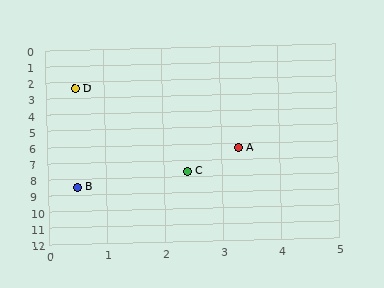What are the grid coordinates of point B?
Point B is at approximately (0.5, 8.5).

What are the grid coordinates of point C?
Point C is at approximately (2.4, 7.7).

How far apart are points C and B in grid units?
Points C and B are about 2.1 grid units apart.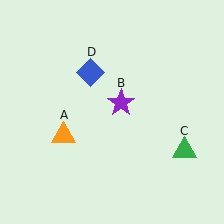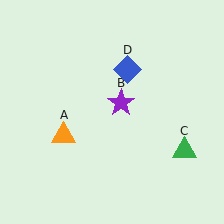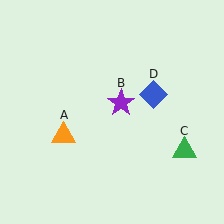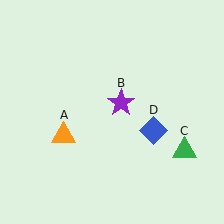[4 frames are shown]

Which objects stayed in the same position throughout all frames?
Orange triangle (object A) and purple star (object B) and green triangle (object C) remained stationary.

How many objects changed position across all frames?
1 object changed position: blue diamond (object D).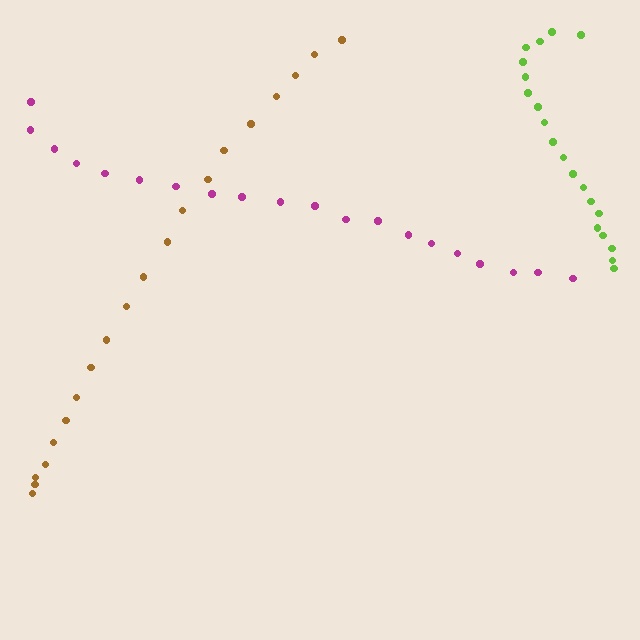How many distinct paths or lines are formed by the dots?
There are 3 distinct paths.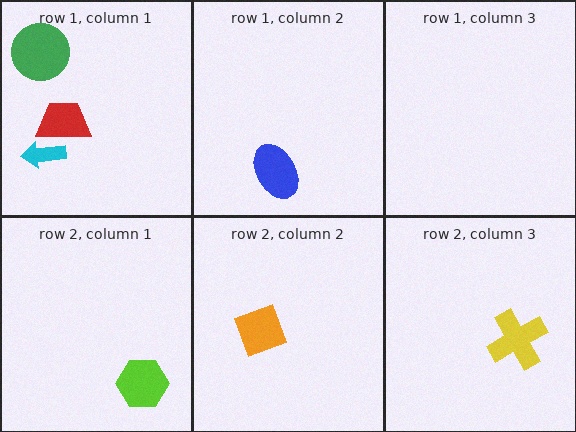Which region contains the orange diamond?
The row 2, column 2 region.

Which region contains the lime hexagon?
The row 2, column 1 region.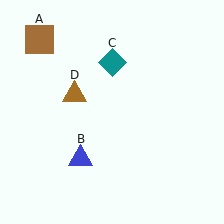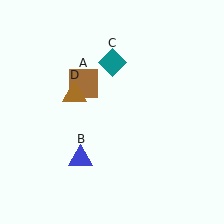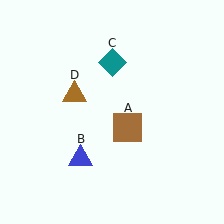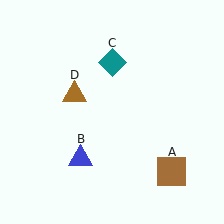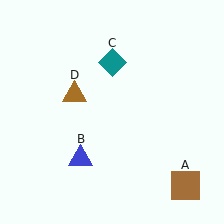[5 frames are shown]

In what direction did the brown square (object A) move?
The brown square (object A) moved down and to the right.